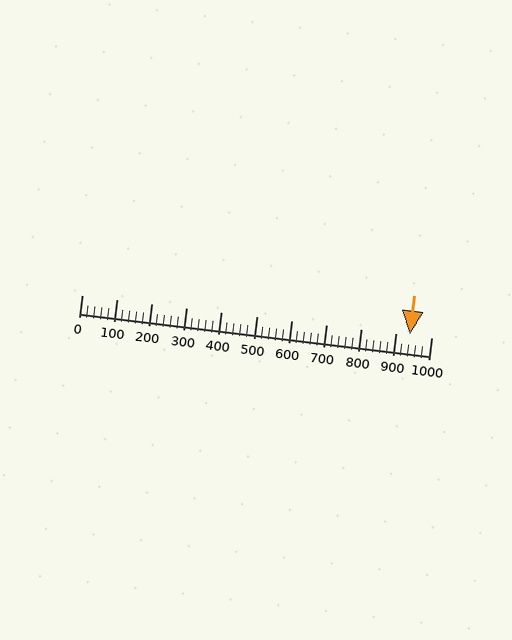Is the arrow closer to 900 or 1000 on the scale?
The arrow is closer to 900.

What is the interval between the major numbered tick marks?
The major tick marks are spaced 100 units apart.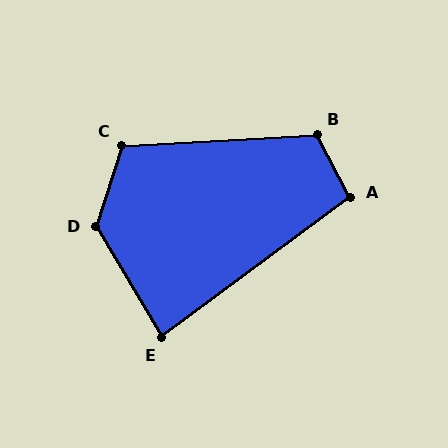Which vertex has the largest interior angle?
D, at approximately 131 degrees.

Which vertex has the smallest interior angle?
E, at approximately 85 degrees.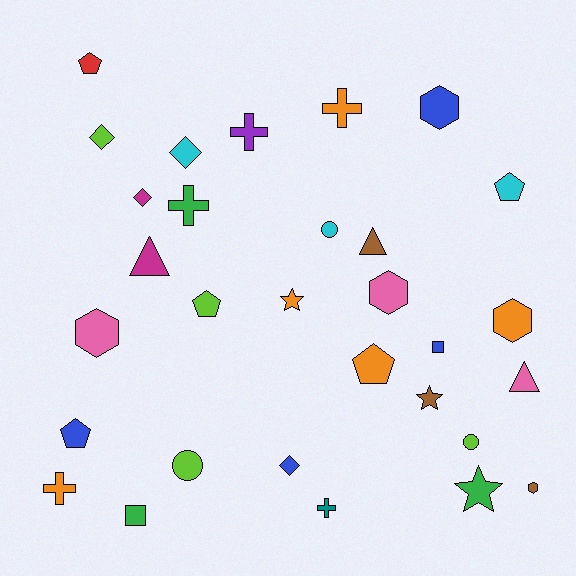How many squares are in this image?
There are 2 squares.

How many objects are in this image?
There are 30 objects.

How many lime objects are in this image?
There are 4 lime objects.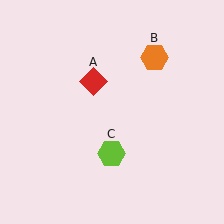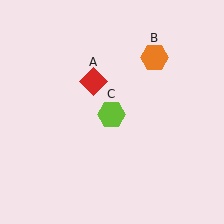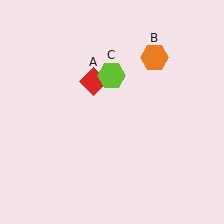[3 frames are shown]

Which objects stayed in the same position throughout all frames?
Red diamond (object A) and orange hexagon (object B) remained stationary.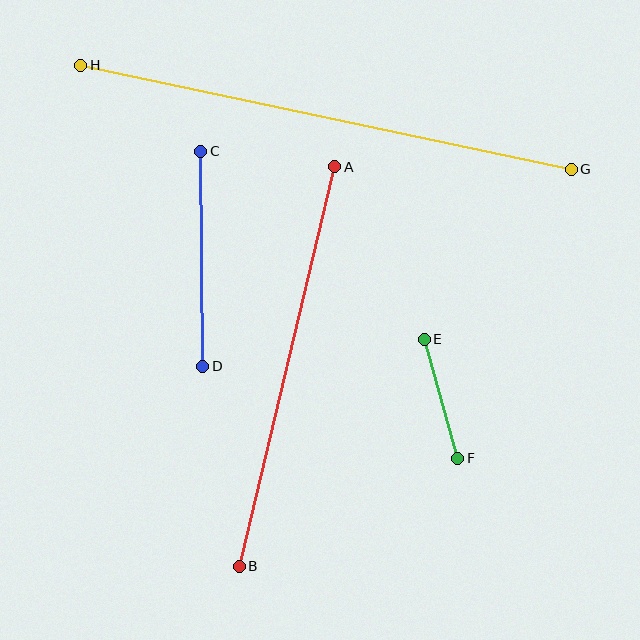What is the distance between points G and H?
The distance is approximately 502 pixels.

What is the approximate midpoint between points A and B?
The midpoint is at approximately (287, 367) pixels.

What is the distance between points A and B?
The distance is approximately 411 pixels.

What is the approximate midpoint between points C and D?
The midpoint is at approximately (202, 259) pixels.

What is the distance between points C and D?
The distance is approximately 215 pixels.